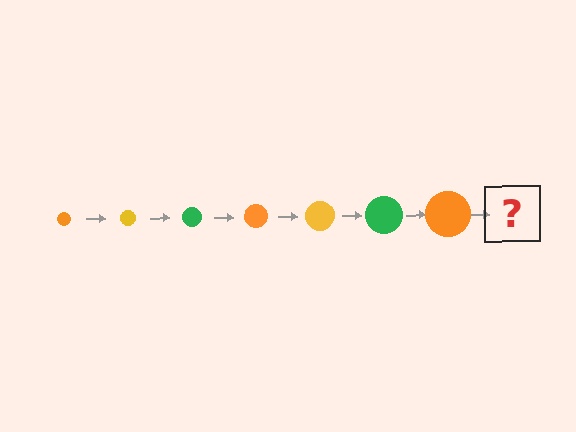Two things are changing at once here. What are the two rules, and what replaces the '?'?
The two rules are that the circle grows larger each step and the color cycles through orange, yellow, and green. The '?' should be a yellow circle, larger than the previous one.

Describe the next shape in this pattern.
It should be a yellow circle, larger than the previous one.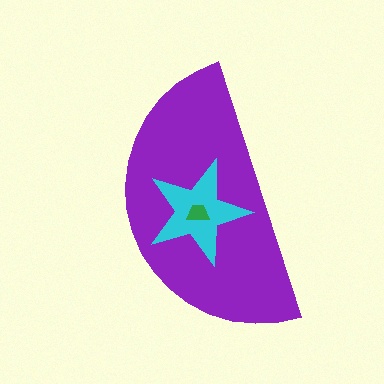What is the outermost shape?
The purple semicircle.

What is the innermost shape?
The green trapezoid.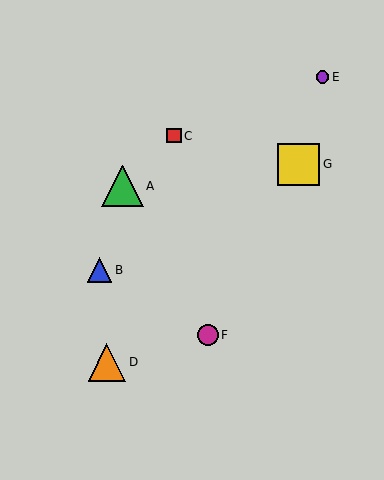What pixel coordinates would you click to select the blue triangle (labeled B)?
Click at (100, 270) to select the blue triangle B.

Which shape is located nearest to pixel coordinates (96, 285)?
The blue triangle (labeled B) at (100, 270) is nearest to that location.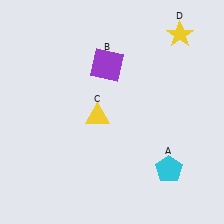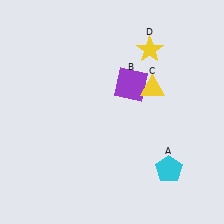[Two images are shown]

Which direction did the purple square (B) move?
The purple square (B) moved right.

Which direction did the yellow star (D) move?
The yellow star (D) moved left.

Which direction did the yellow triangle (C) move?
The yellow triangle (C) moved right.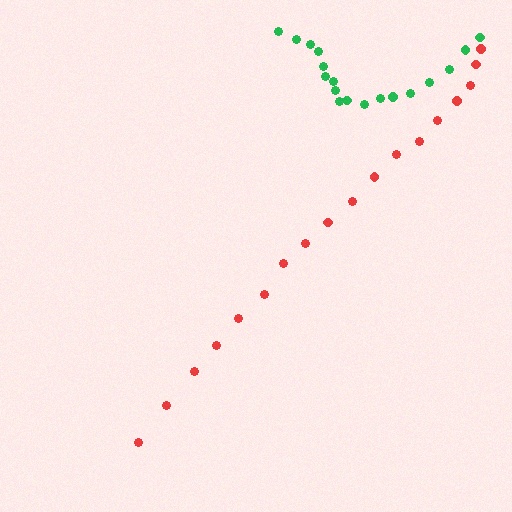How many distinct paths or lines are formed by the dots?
There are 2 distinct paths.